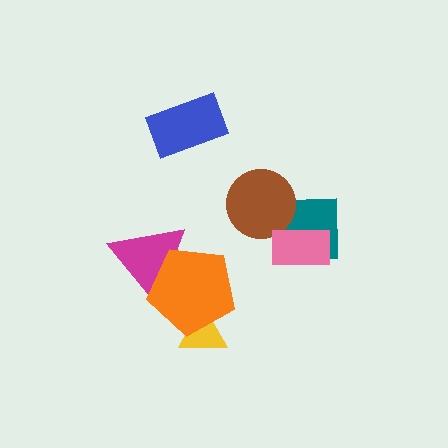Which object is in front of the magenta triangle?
The orange pentagon is in front of the magenta triangle.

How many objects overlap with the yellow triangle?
1 object overlaps with the yellow triangle.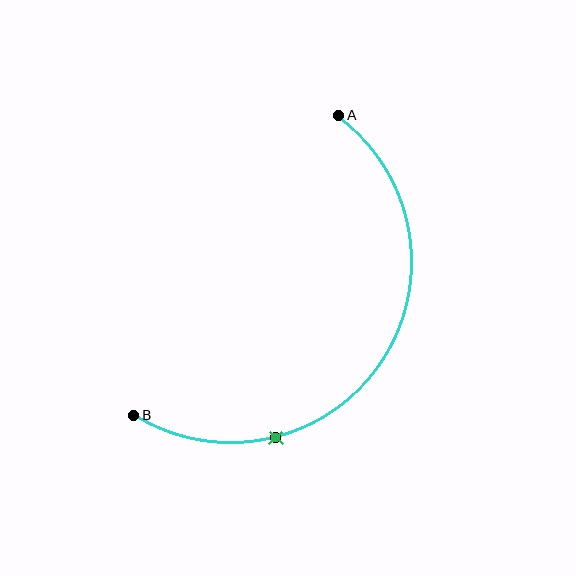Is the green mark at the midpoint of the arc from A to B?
No. The green mark lies on the arc but is closer to endpoint B. The arc midpoint would be at the point on the curve equidistant along the arc from both A and B.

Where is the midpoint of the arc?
The arc midpoint is the point on the curve farthest from the straight line joining A and B. It sits below and to the right of that line.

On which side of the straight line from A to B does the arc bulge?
The arc bulges below and to the right of the straight line connecting A and B.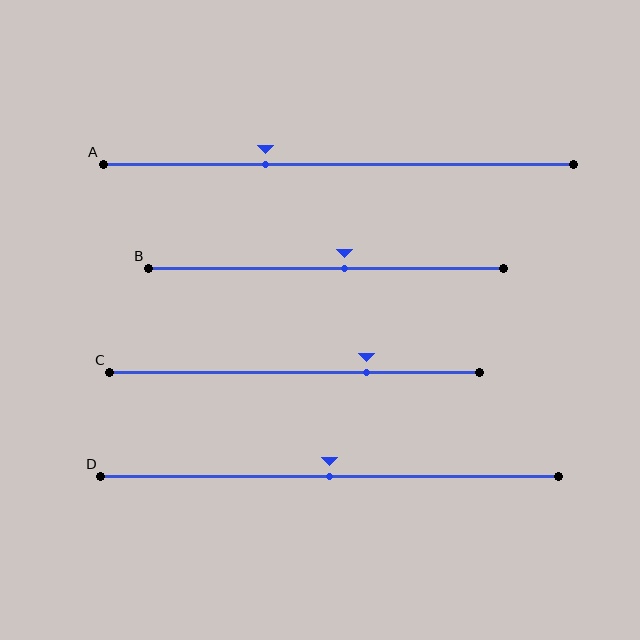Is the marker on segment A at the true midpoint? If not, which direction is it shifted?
No, the marker on segment A is shifted to the left by about 15% of the segment length.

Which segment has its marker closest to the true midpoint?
Segment D has its marker closest to the true midpoint.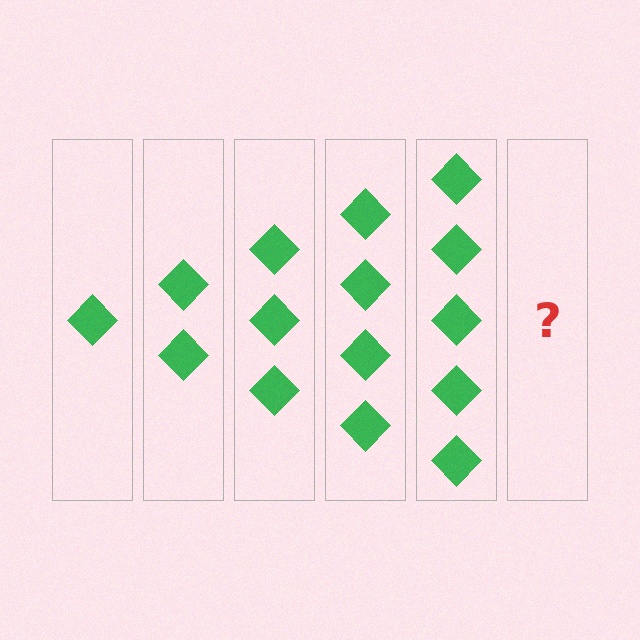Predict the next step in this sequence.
The next step is 6 diamonds.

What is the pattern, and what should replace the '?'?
The pattern is that each step adds one more diamond. The '?' should be 6 diamonds.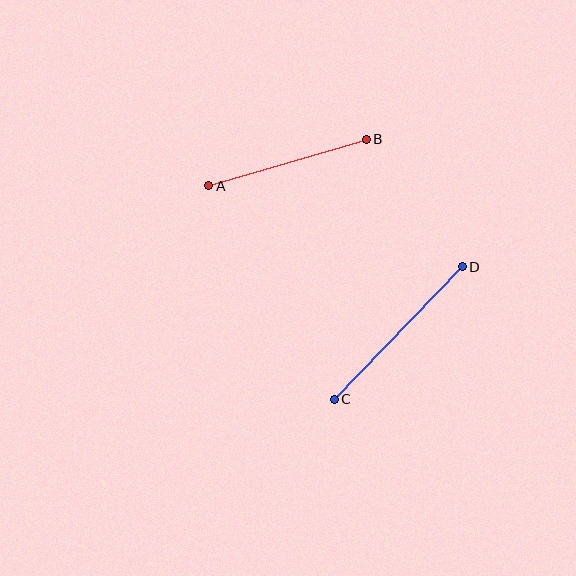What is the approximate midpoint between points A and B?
The midpoint is at approximately (287, 163) pixels.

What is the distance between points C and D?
The distance is approximately 184 pixels.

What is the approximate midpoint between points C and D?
The midpoint is at approximately (398, 333) pixels.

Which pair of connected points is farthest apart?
Points C and D are farthest apart.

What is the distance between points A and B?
The distance is approximately 164 pixels.